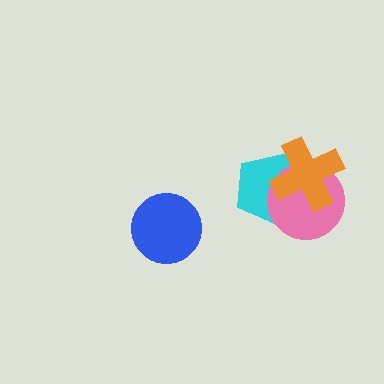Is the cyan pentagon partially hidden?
Yes, it is partially covered by another shape.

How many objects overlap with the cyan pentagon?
2 objects overlap with the cyan pentagon.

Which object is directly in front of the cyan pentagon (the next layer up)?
The pink circle is directly in front of the cyan pentagon.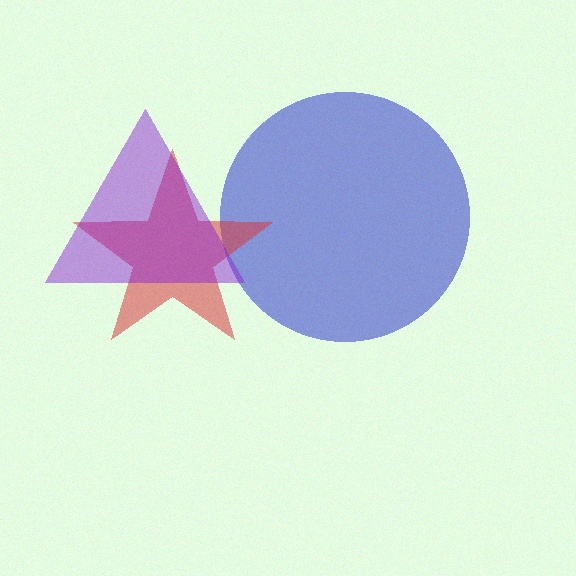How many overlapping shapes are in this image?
There are 3 overlapping shapes in the image.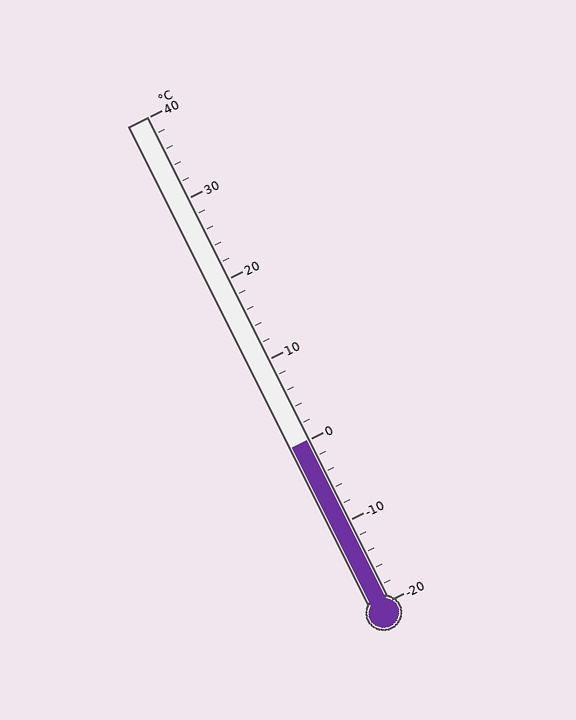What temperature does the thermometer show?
The thermometer shows approximately 0°C.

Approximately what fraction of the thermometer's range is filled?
The thermometer is filled to approximately 35% of its range.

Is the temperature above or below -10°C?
The temperature is above -10°C.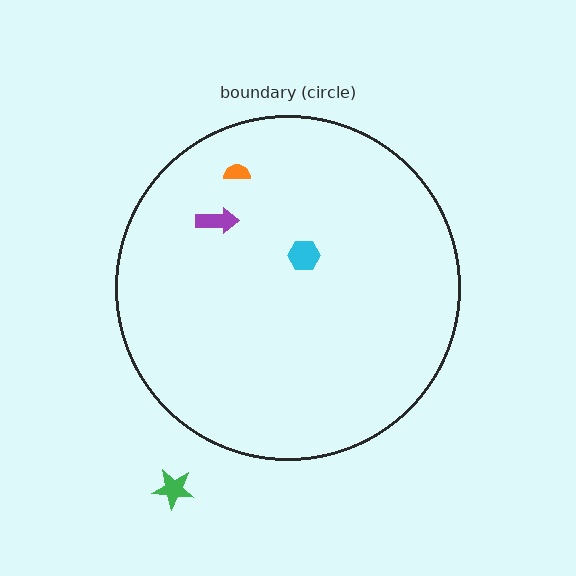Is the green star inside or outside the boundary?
Outside.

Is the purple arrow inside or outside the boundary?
Inside.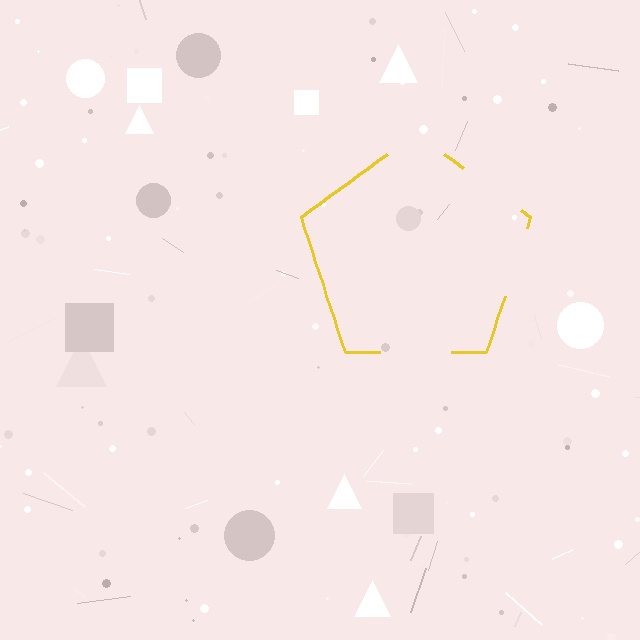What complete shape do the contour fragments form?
The contour fragments form a pentagon.